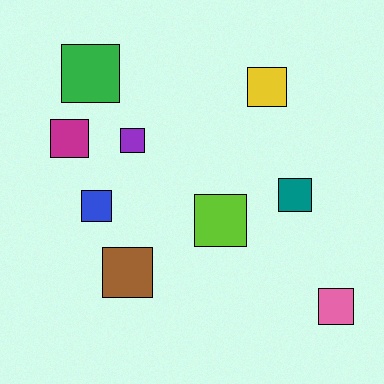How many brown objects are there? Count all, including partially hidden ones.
There is 1 brown object.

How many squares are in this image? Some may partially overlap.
There are 9 squares.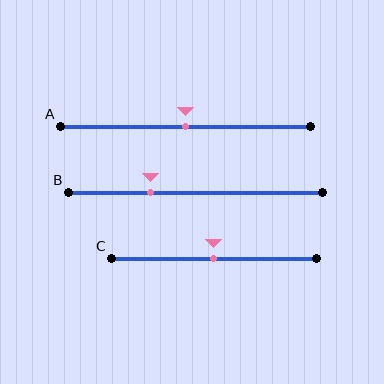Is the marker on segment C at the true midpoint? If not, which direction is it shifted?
Yes, the marker on segment C is at the true midpoint.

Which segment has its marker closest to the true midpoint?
Segment A has its marker closest to the true midpoint.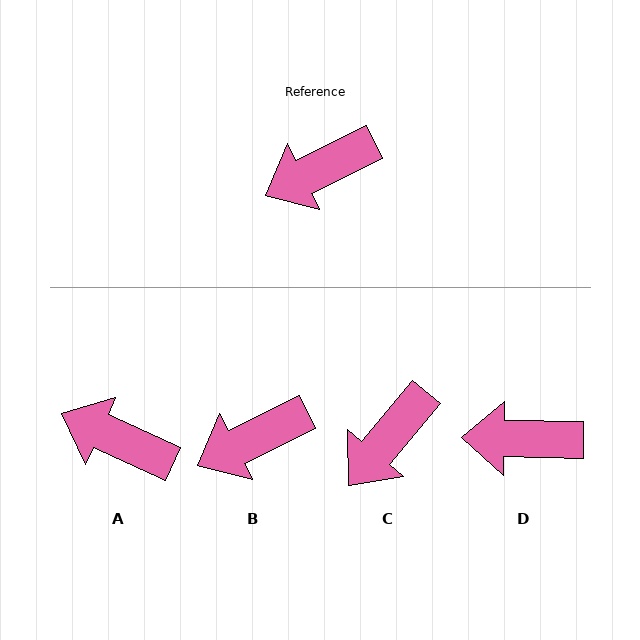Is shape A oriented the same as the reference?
No, it is off by about 50 degrees.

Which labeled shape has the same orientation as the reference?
B.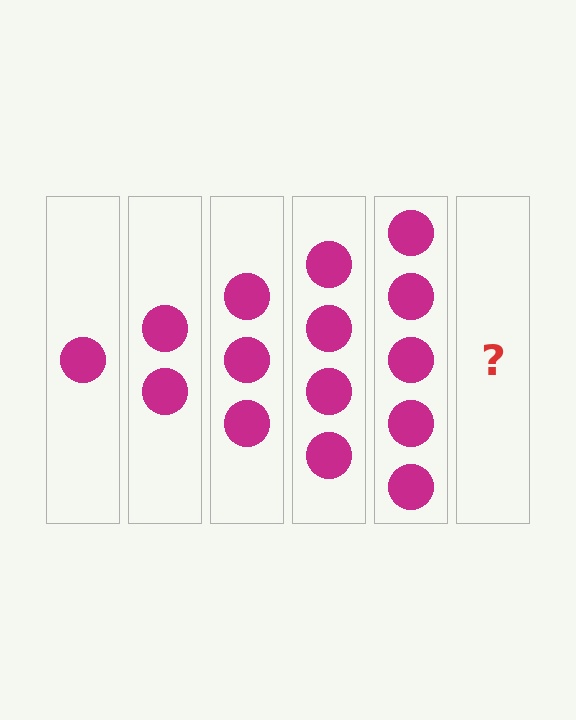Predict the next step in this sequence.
The next step is 6 circles.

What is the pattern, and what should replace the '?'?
The pattern is that each step adds one more circle. The '?' should be 6 circles.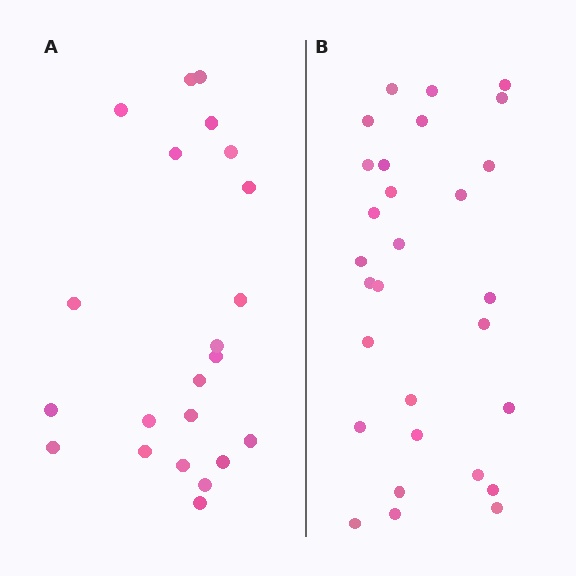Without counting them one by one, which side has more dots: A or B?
Region B (the right region) has more dots.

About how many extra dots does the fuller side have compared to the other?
Region B has roughly 8 or so more dots than region A.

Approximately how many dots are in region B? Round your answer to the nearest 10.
About 30 dots. (The exact count is 29, which rounds to 30.)